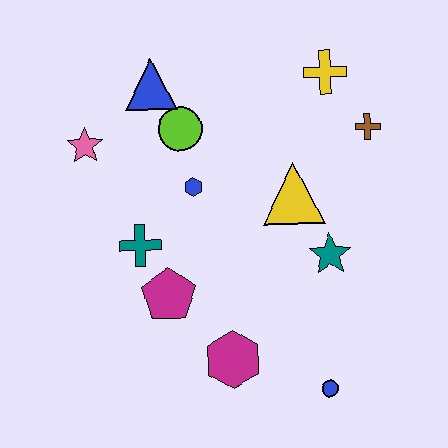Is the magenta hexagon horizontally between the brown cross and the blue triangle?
Yes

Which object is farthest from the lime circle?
The blue circle is farthest from the lime circle.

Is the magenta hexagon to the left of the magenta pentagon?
No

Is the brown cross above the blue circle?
Yes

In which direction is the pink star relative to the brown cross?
The pink star is to the left of the brown cross.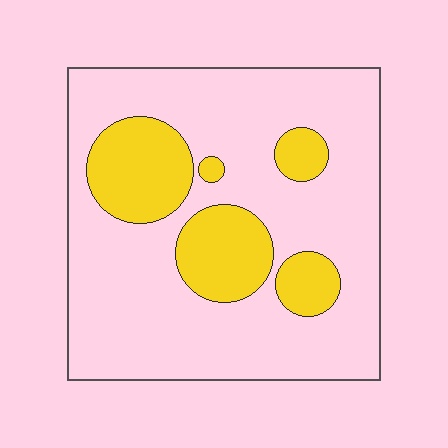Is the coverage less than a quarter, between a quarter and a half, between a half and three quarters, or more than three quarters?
Less than a quarter.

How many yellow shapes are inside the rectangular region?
5.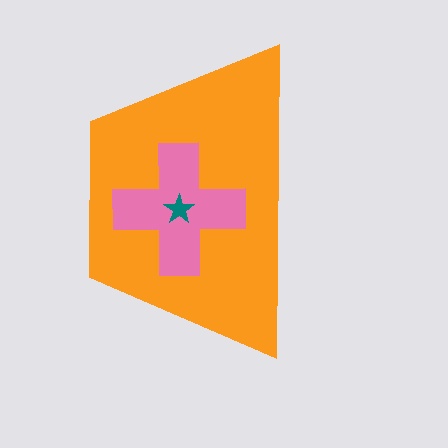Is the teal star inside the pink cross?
Yes.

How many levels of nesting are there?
3.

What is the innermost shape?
The teal star.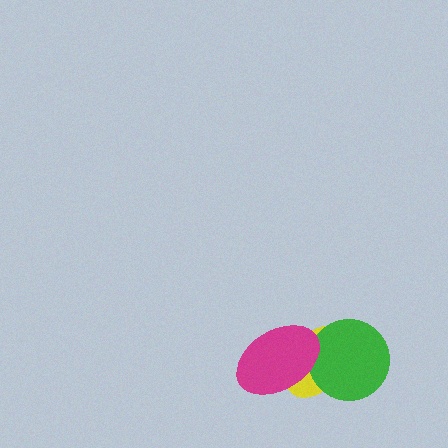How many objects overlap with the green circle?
2 objects overlap with the green circle.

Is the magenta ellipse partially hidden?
No, no other shape covers it.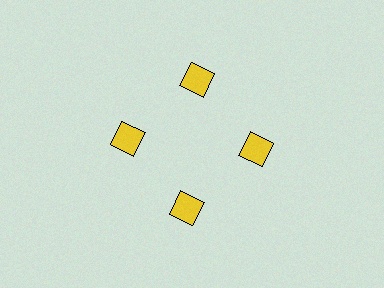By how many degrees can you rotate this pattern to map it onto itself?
The pattern maps onto itself every 90 degrees of rotation.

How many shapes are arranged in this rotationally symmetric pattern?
There are 4 shapes, arranged in 4 groups of 1.